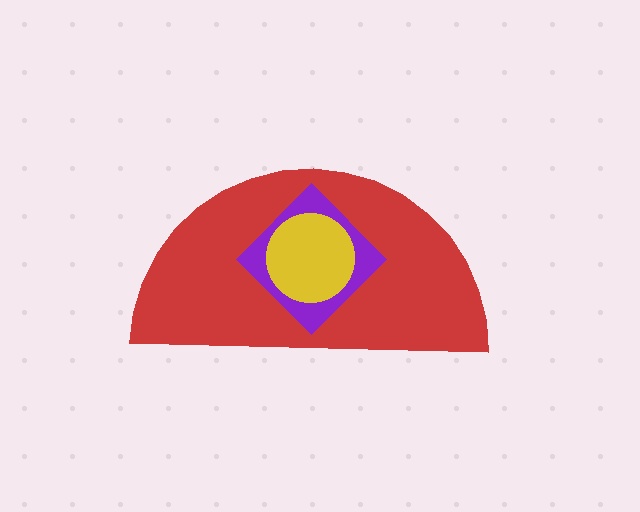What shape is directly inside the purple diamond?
The yellow circle.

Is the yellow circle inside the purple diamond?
Yes.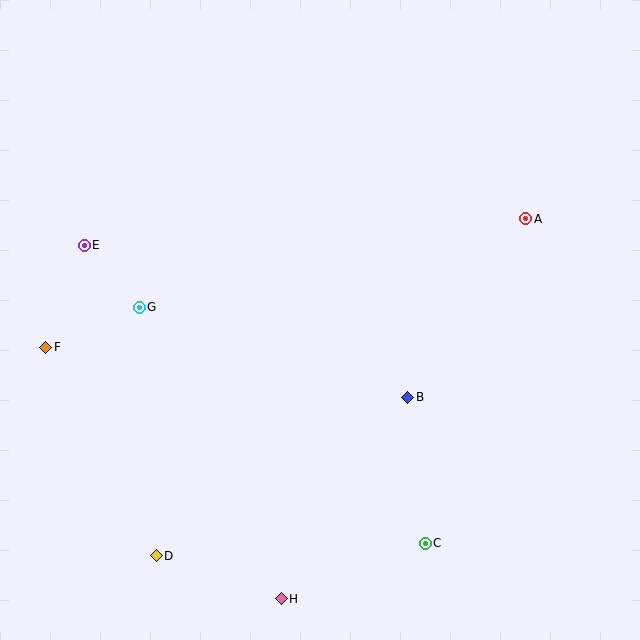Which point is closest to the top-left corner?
Point E is closest to the top-left corner.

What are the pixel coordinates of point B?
Point B is at (408, 397).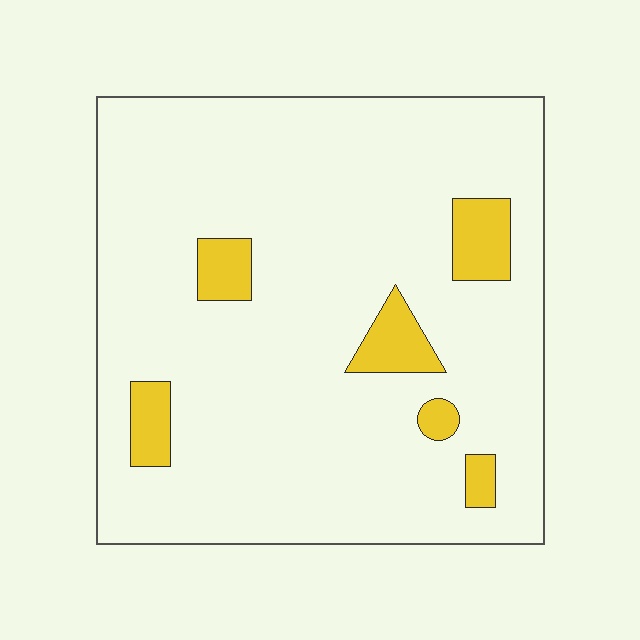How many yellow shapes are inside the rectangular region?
6.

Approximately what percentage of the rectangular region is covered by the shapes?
Approximately 10%.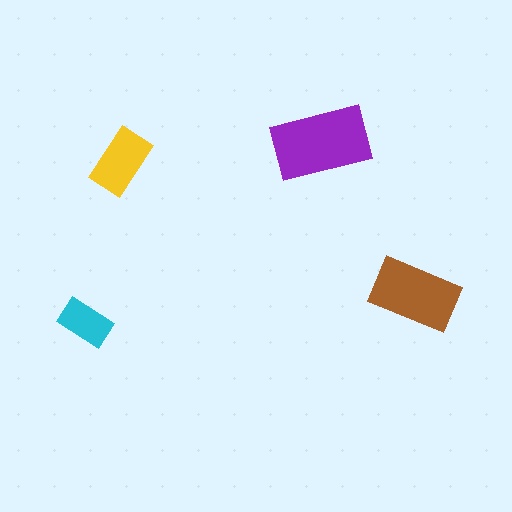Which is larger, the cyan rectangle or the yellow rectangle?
The yellow one.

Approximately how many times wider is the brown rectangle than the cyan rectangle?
About 1.5 times wider.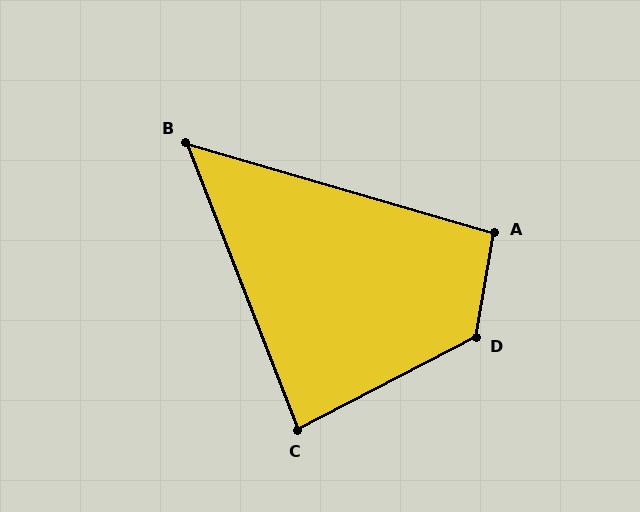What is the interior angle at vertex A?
Approximately 96 degrees (obtuse).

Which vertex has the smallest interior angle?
B, at approximately 52 degrees.